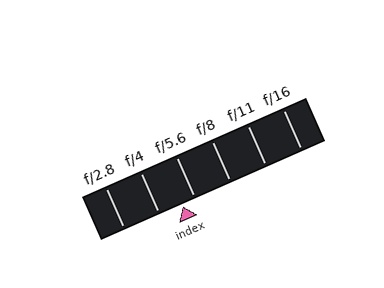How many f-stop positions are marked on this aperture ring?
There are 6 f-stop positions marked.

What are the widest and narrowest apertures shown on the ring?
The widest aperture shown is f/2.8 and the narrowest is f/16.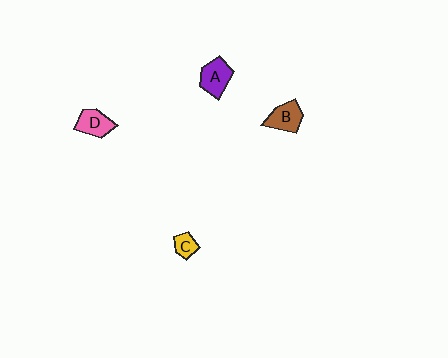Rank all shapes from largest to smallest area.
From largest to smallest: A (purple), B (brown), D (pink), C (yellow).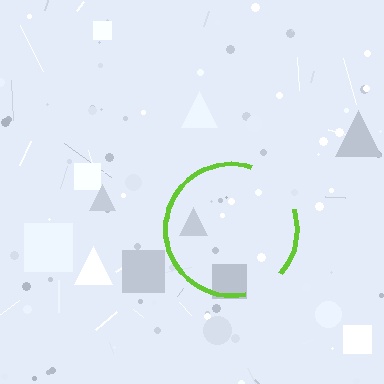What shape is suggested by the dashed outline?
The dashed outline suggests a circle.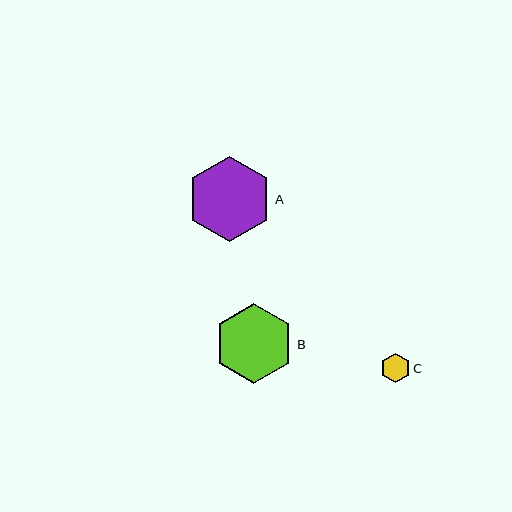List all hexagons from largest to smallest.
From largest to smallest: A, B, C.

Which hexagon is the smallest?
Hexagon C is the smallest with a size of approximately 30 pixels.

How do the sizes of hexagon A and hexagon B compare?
Hexagon A and hexagon B are approximately the same size.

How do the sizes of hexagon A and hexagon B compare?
Hexagon A and hexagon B are approximately the same size.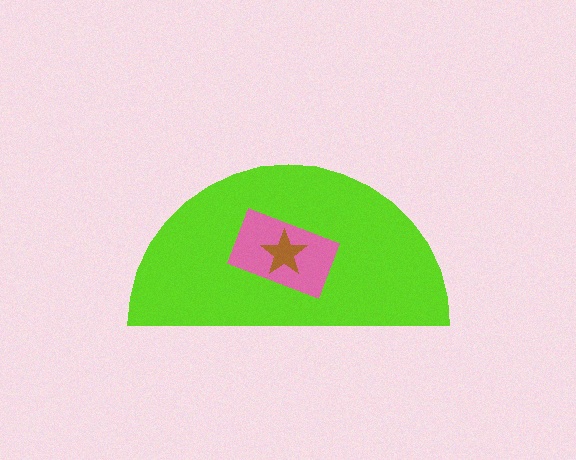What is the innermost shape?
The brown star.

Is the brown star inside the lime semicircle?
Yes.